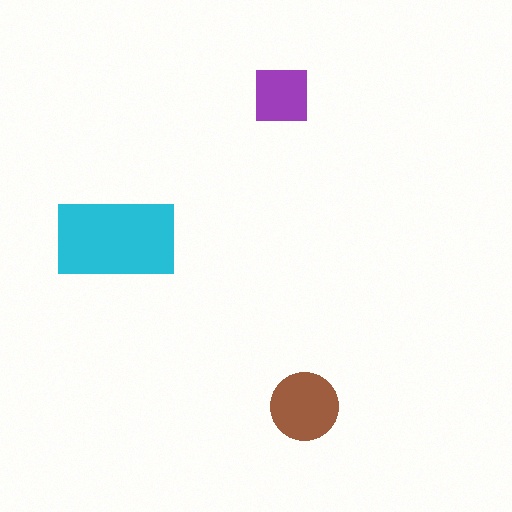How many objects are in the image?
There are 3 objects in the image.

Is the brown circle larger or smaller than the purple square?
Larger.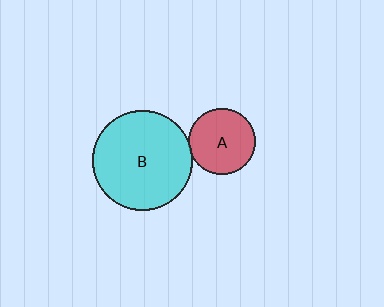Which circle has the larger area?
Circle B (cyan).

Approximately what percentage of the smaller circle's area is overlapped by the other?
Approximately 5%.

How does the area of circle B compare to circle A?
Approximately 2.3 times.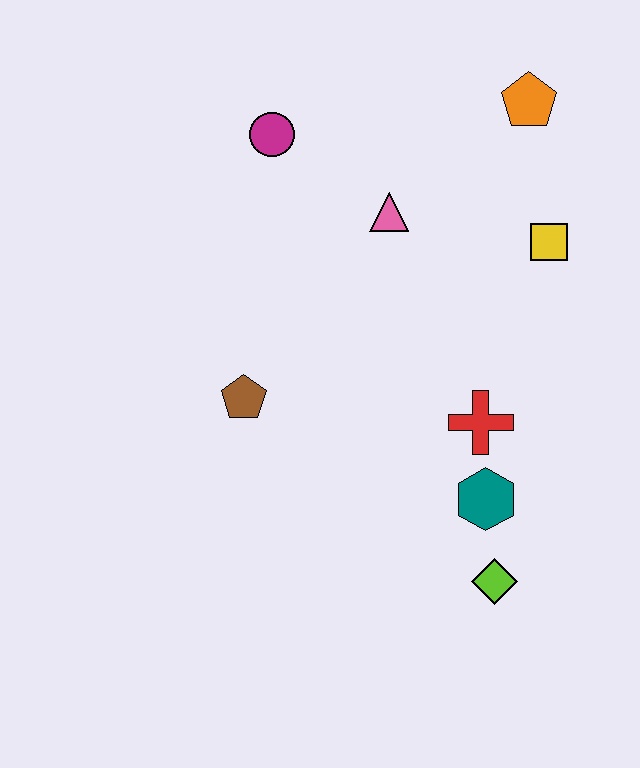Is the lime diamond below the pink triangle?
Yes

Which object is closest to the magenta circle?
The pink triangle is closest to the magenta circle.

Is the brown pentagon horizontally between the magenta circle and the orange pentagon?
No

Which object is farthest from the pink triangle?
The lime diamond is farthest from the pink triangle.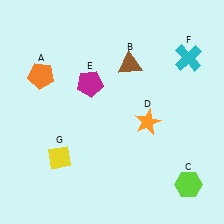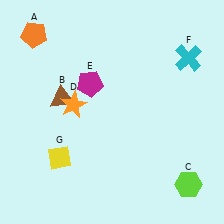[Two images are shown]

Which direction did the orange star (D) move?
The orange star (D) moved left.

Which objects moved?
The objects that moved are: the orange pentagon (A), the brown triangle (B), the orange star (D).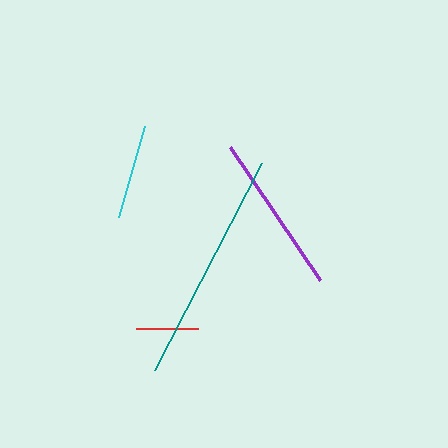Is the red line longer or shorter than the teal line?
The teal line is longer than the red line.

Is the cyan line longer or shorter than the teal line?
The teal line is longer than the cyan line.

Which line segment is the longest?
The teal line is the longest at approximately 233 pixels.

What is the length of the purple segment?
The purple segment is approximately 160 pixels long.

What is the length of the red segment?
The red segment is approximately 63 pixels long.